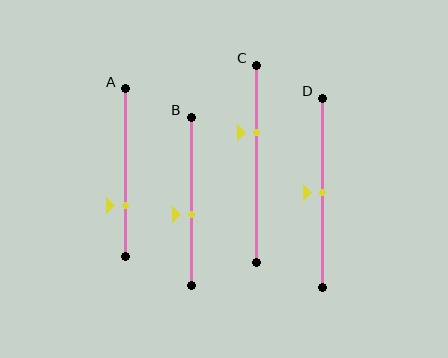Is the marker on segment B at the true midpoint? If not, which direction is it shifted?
No, the marker on segment B is shifted downward by about 8% of the segment length.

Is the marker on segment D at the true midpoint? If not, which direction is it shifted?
Yes, the marker on segment D is at the true midpoint.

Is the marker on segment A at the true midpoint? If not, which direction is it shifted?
No, the marker on segment A is shifted downward by about 19% of the segment length.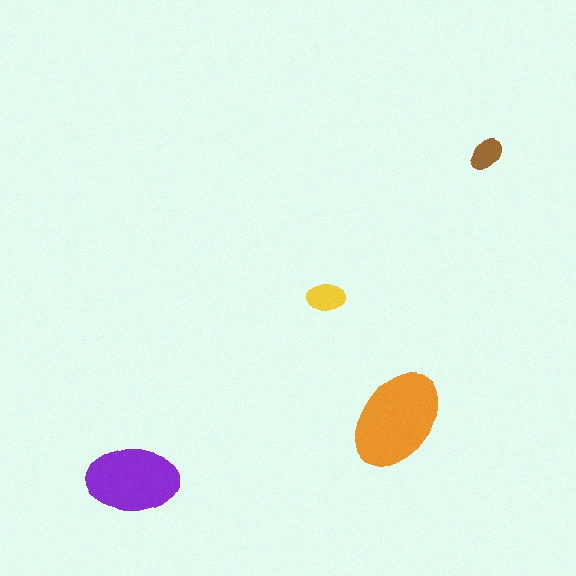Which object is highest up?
The brown ellipse is topmost.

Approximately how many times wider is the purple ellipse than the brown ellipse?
About 2.5 times wider.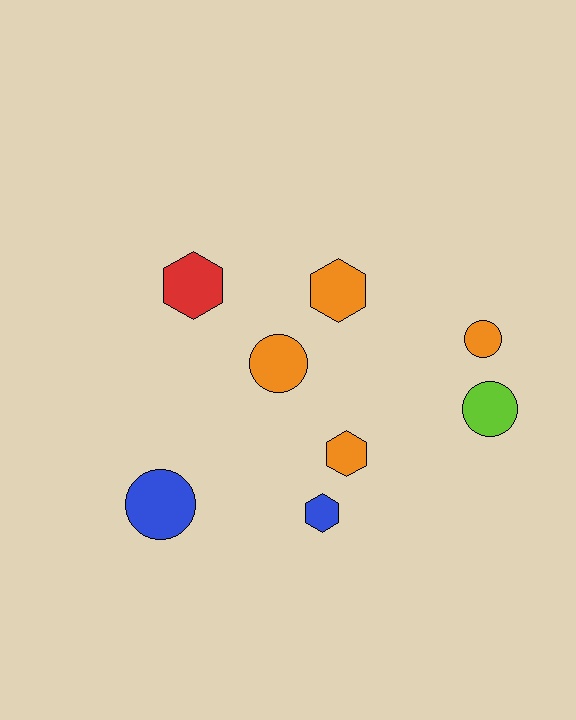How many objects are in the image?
There are 8 objects.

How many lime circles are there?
There is 1 lime circle.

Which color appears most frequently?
Orange, with 4 objects.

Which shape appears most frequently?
Hexagon, with 4 objects.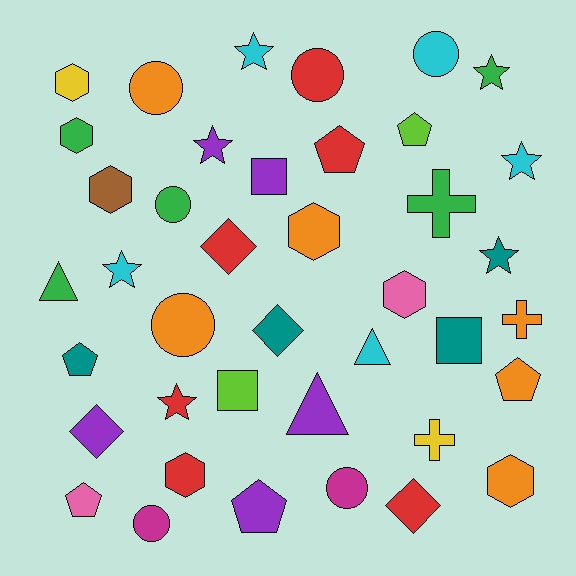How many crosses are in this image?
There are 3 crosses.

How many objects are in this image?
There are 40 objects.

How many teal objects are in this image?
There are 4 teal objects.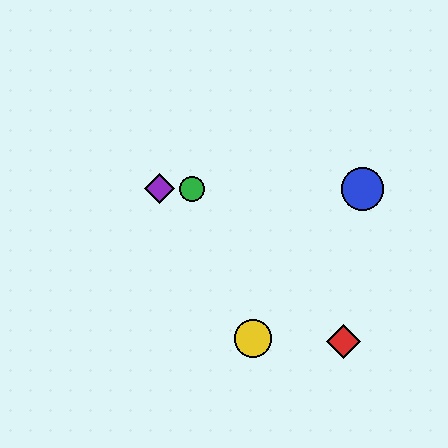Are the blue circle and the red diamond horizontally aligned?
No, the blue circle is at y≈189 and the red diamond is at y≈342.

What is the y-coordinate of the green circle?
The green circle is at y≈189.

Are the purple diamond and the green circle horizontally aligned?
Yes, both are at y≈189.